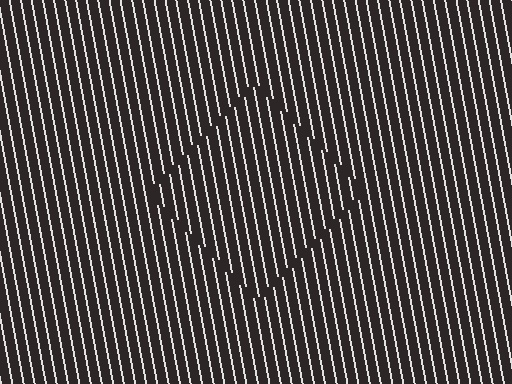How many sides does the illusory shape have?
4 sides — the line-ends trace a square.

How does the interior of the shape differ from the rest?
The interior of the shape contains the same grating, shifted by half a period — the contour is defined by the phase discontinuity where line-ends from the inner and outer gratings abut.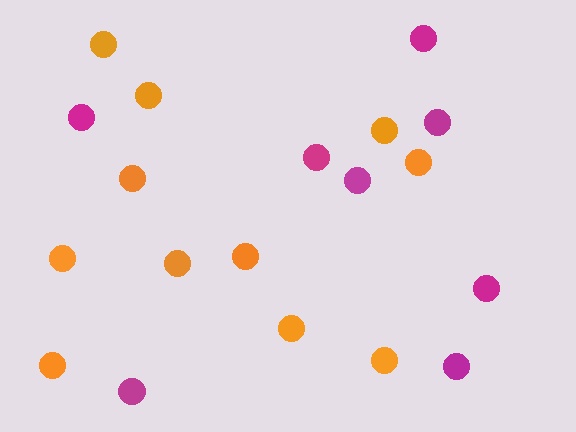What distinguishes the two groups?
There are 2 groups: one group of magenta circles (8) and one group of orange circles (11).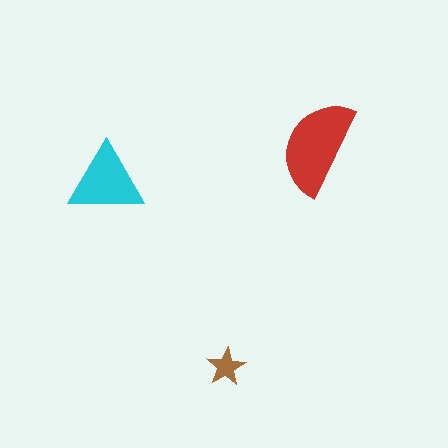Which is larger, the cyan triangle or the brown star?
The cyan triangle.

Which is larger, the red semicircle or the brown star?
The red semicircle.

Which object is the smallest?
The brown star.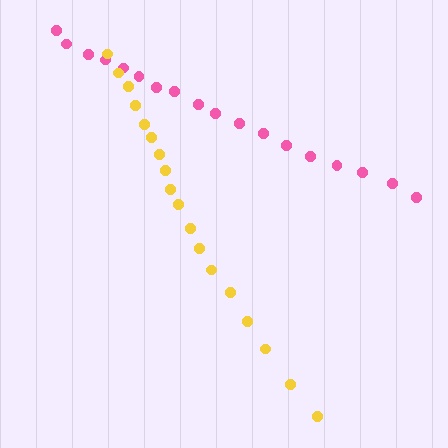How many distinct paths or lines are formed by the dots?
There are 2 distinct paths.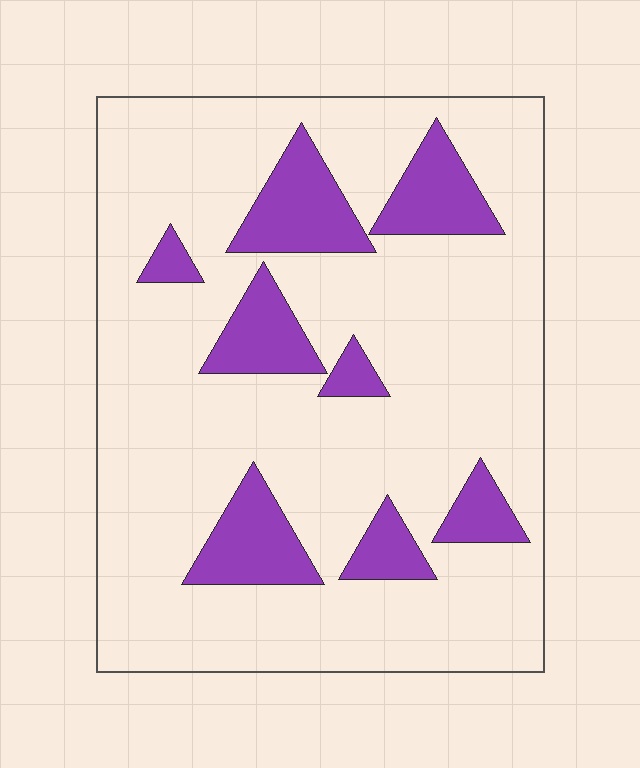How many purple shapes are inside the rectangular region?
8.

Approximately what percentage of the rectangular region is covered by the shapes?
Approximately 20%.